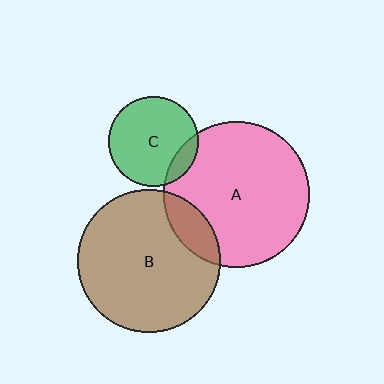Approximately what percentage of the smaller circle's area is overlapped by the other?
Approximately 15%.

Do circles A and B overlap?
Yes.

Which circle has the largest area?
Circle A (pink).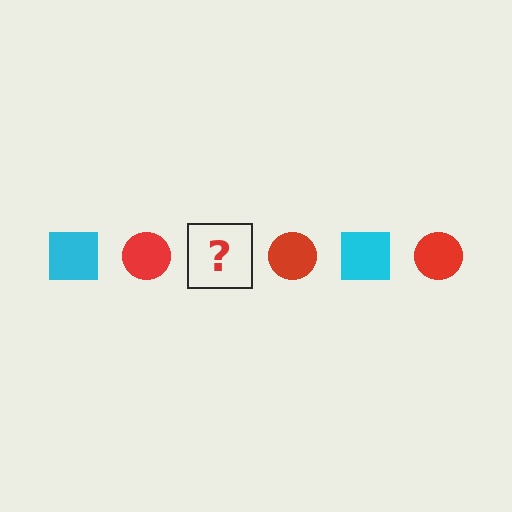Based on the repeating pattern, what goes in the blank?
The blank should be a cyan square.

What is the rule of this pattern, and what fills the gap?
The rule is that the pattern alternates between cyan square and red circle. The gap should be filled with a cyan square.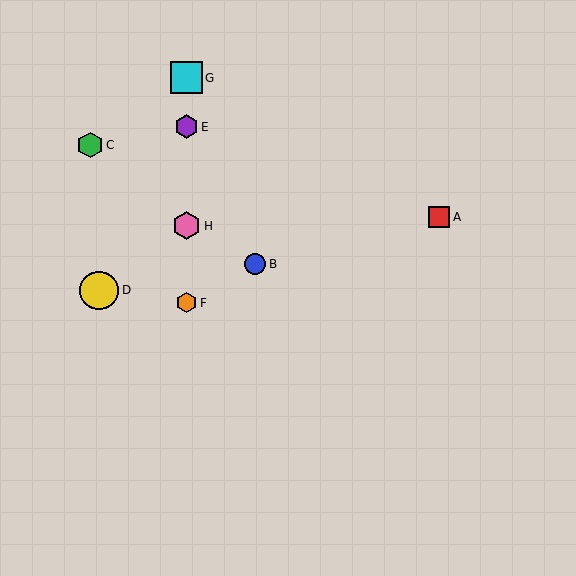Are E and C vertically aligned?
No, E is at x≈187 and C is at x≈90.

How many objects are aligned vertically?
4 objects (E, F, G, H) are aligned vertically.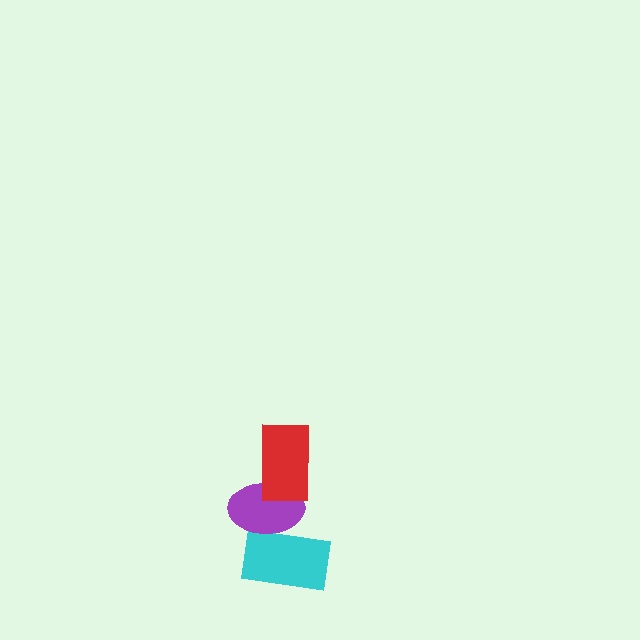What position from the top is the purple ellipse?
The purple ellipse is 2nd from the top.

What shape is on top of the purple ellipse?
The red rectangle is on top of the purple ellipse.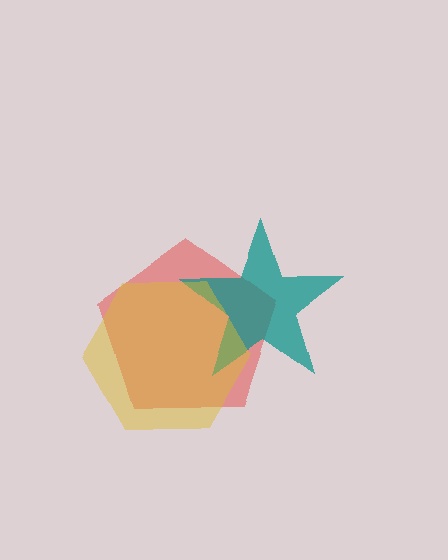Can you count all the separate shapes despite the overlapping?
Yes, there are 3 separate shapes.